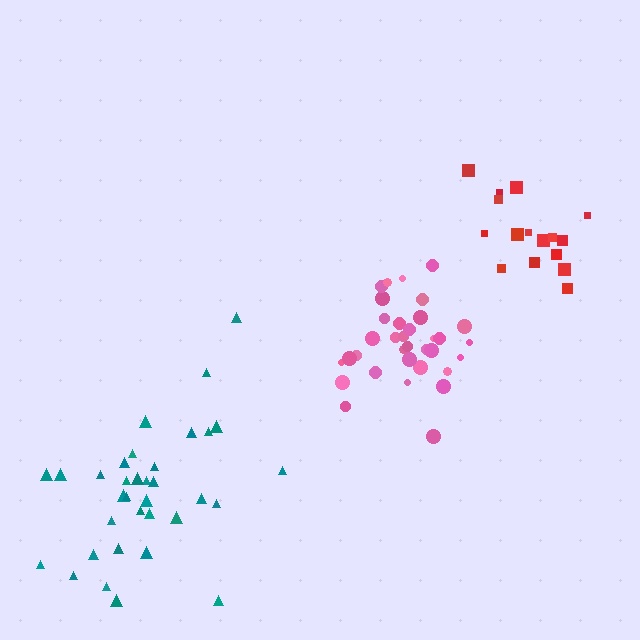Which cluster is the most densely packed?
Pink.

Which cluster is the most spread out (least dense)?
Teal.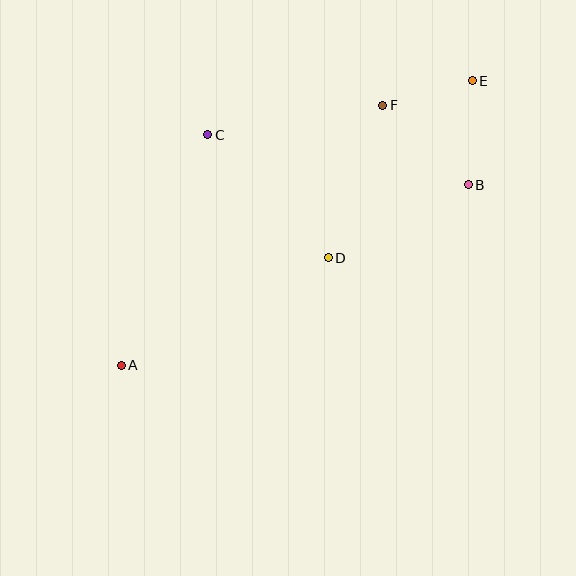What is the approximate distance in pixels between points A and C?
The distance between A and C is approximately 247 pixels.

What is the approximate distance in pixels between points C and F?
The distance between C and F is approximately 177 pixels.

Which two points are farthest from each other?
Points A and E are farthest from each other.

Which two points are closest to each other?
Points E and F are closest to each other.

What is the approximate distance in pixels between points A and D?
The distance between A and D is approximately 233 pixels.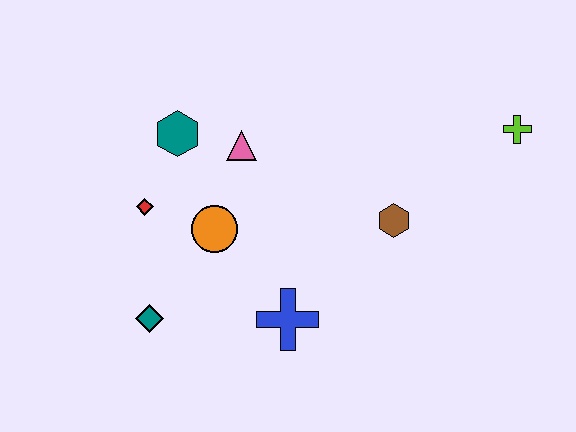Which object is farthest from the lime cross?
The teal diamond is farthest from the lime cross.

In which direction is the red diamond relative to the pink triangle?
The red diamond is to the left of the pink triangle.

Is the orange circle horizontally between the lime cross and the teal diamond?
Yes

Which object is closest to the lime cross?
The brown hexagon is closest to the lime cross.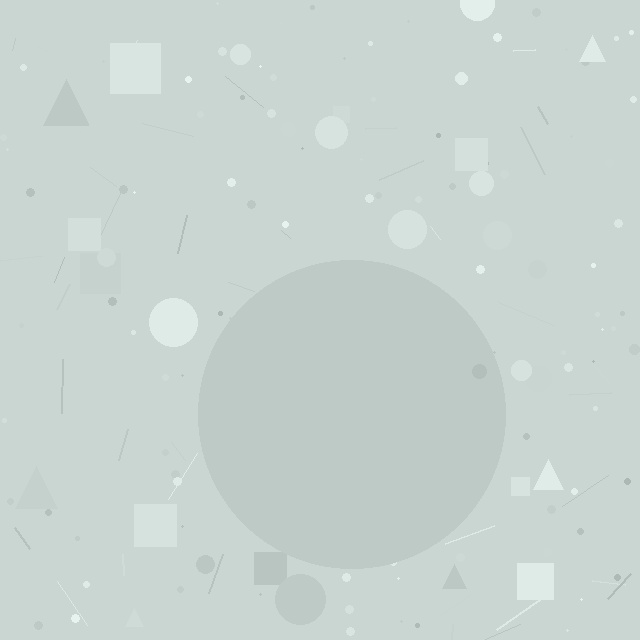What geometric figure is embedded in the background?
A circle is embedded in the background.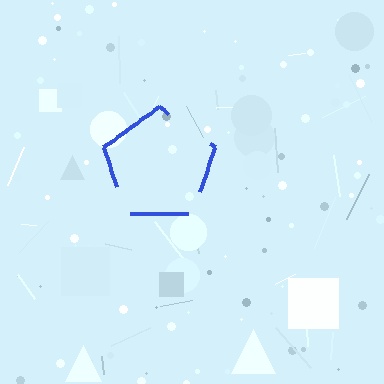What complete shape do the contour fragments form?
The contour fragments form a pentagon.